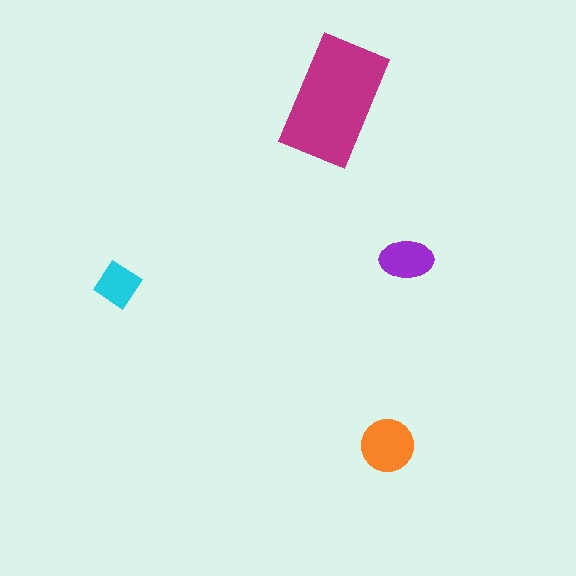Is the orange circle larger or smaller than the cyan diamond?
Larger.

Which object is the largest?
The magenta rectangle.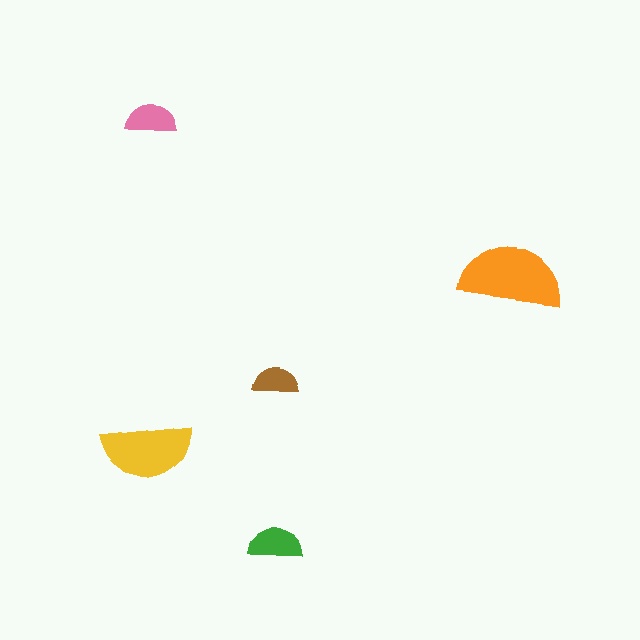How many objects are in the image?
There are 5 objects in the image.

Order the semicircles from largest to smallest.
the orange one, the yellow one, the green one, the pink one, the brown one.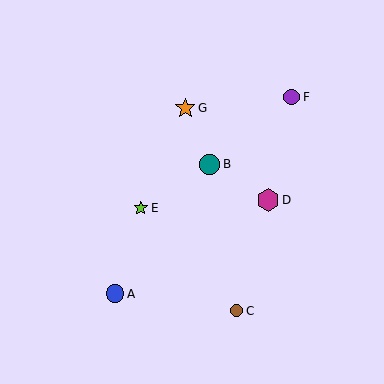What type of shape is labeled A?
Shape A is a blue circle.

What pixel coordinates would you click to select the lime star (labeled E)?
Click at (141, 208) to select the lime star E.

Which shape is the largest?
The magenta hexagon (labeled D) is the largest.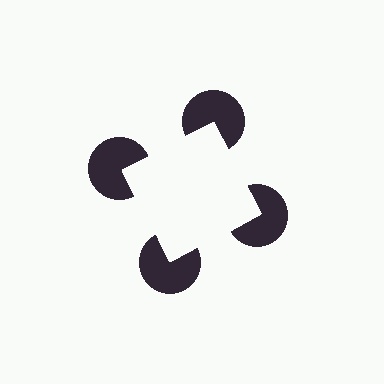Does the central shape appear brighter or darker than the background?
It typically appears slightly brighter than the background, even though no actual brightness change is drawn.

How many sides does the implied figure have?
4 sides.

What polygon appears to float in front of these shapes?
An illusory square — its edges are inferred from the aligned wedge cuts in the pac-man discs, not physically drawn.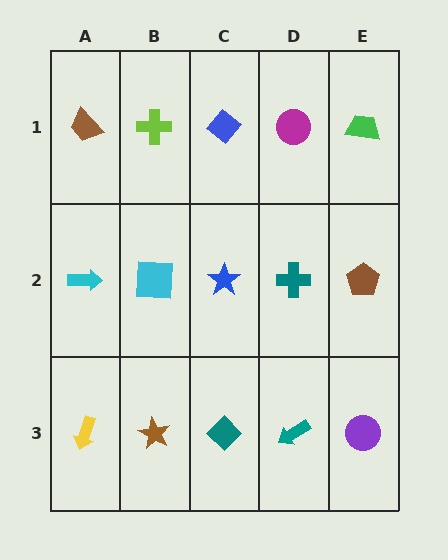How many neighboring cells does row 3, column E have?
2.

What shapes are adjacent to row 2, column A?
A brown trapezoid (row 1, column A), a yellow arrow (row 3, column A), a cyan square (row 2, column B).